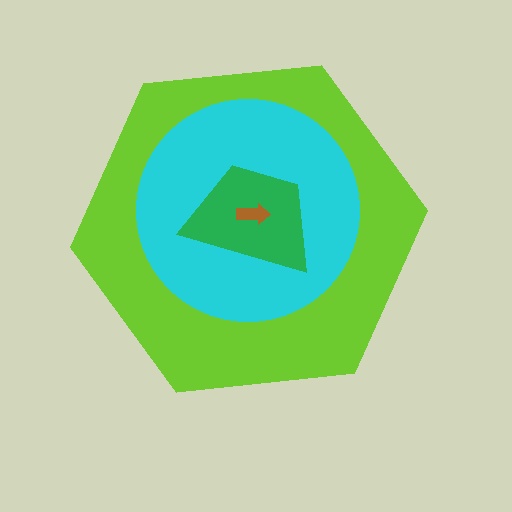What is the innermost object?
The brown arrow.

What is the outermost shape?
The lime hexagon.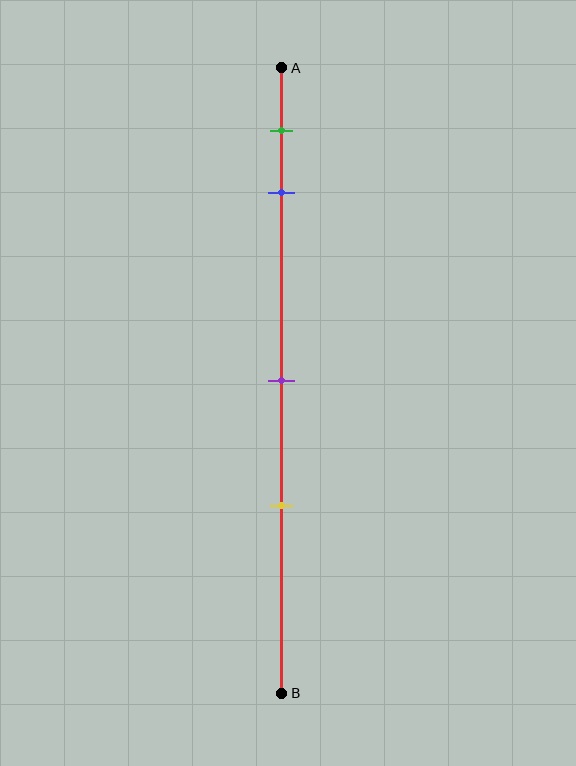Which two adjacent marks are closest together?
The green and blue marks are the closest adjacent pair.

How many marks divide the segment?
There are 4 marks dividing the segment.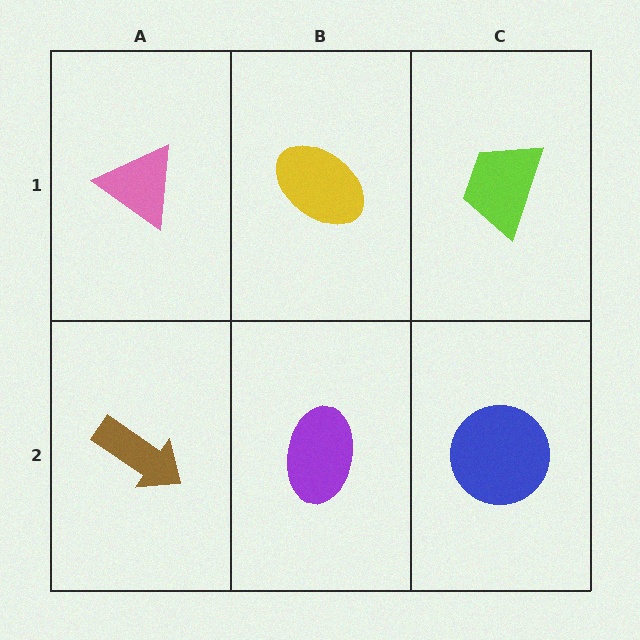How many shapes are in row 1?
3 shapes.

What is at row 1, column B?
A yellow ellipse.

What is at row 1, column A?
A pink triangle.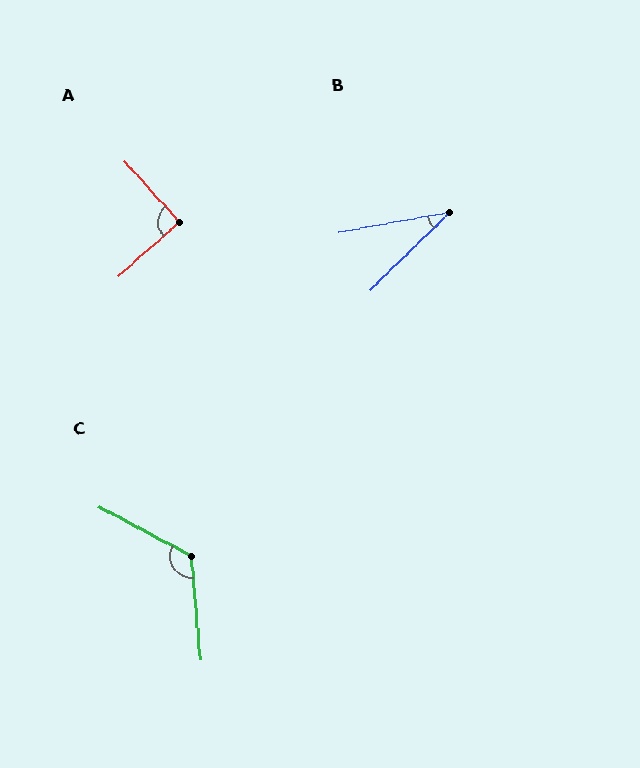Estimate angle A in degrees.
Approximately 90 degrees.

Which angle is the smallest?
B, at approximately 34 degrees.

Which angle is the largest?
C, at approximately 123 degrees.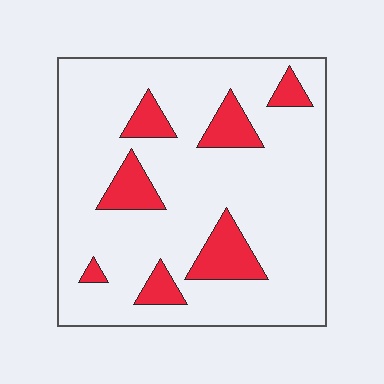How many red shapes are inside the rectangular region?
7.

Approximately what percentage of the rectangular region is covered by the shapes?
Approximately 15%.